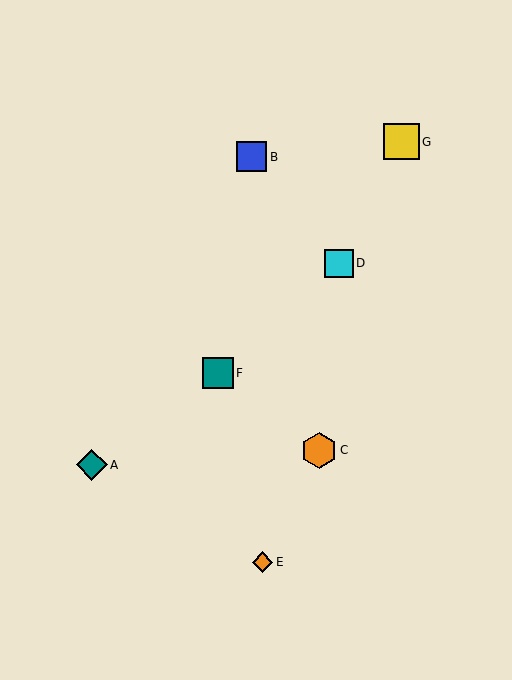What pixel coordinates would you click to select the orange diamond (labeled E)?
Click at (262, 562) to select the orange diamond E.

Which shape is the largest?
The yellow square (labeled G) is the largest.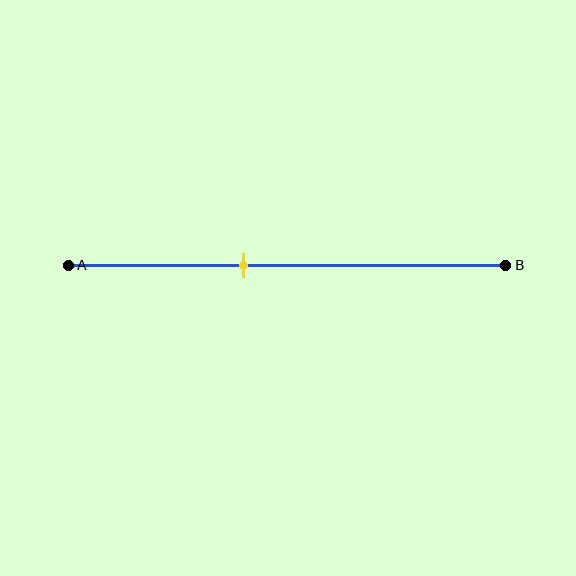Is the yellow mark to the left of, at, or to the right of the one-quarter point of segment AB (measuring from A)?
The yellow mark is to the right of the one-quarter point of segment AB.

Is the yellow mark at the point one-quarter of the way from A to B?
No, the mark is at about 40% from A, not at the 25% one-quarter point.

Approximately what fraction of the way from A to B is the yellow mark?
The yellow mark is approximately 40% of the way from A to B.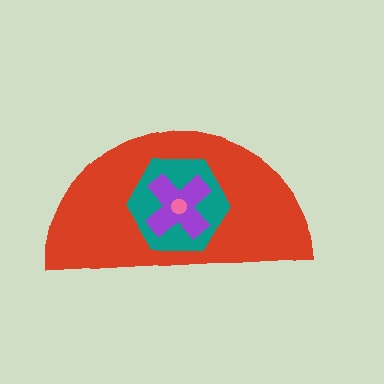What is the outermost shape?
The red semicircle.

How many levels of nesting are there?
4.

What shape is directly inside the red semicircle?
The teal hexagon.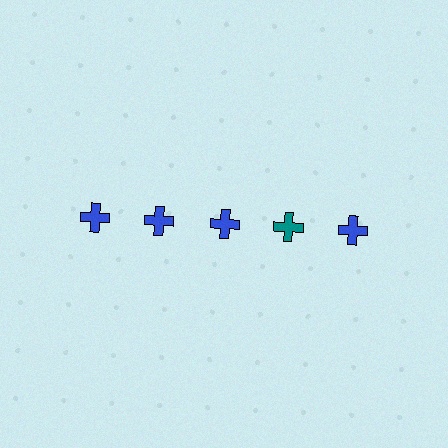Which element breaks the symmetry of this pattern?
The teal cross in the top row, second from right column breaks the symmetry. All other shapes are blue crosses.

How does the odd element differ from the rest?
It has a different color: teal instead of blue.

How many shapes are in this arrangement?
There are 5 shapes arranged in a grid pattern.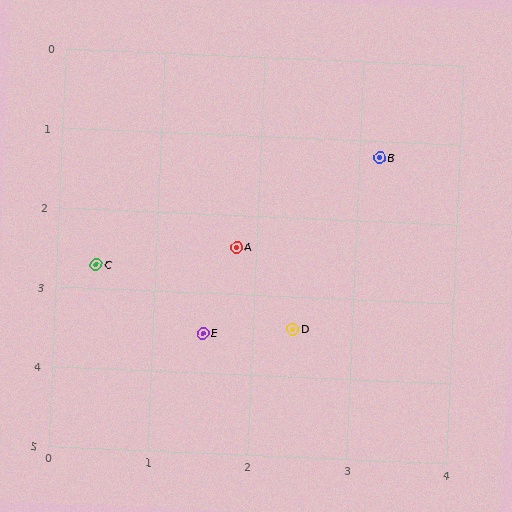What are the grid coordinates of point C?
Point C is at approximately (0.4, 2.7).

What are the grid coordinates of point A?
Point A is at approximately (1.8, 2.4).